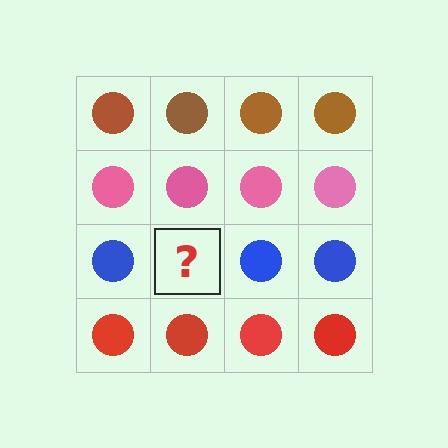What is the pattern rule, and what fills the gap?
The rule is that each row has a consistent color. The gap should be filled with a blue circle.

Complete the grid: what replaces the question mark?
The question mark should be replaced with a blue circle.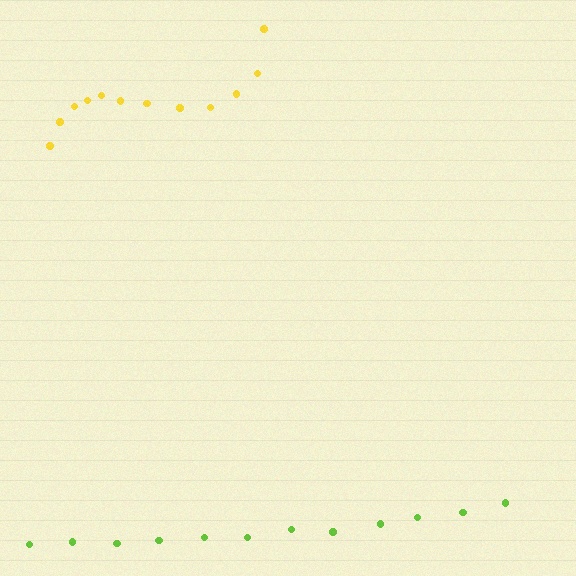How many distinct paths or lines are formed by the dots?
There are 2 distinct paths.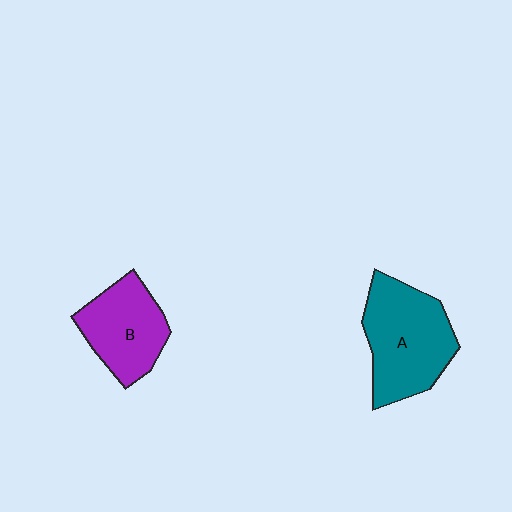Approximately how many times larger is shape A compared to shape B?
Approximately 1.3 times.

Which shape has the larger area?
Shape A (teal).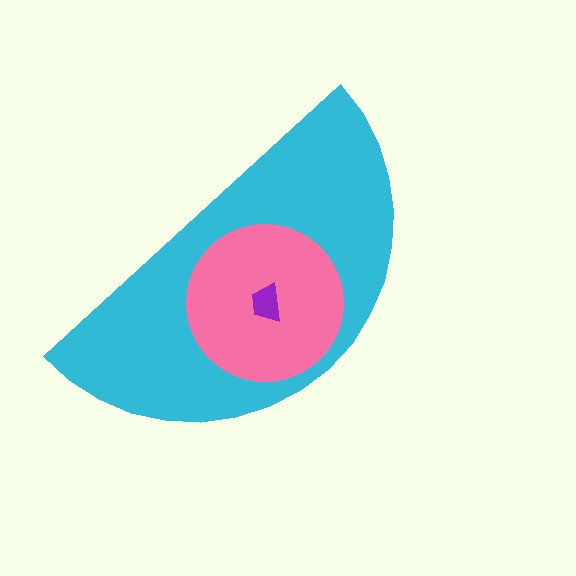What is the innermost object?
The purple trapezoid.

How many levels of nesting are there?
3.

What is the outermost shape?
The cyan semicircle.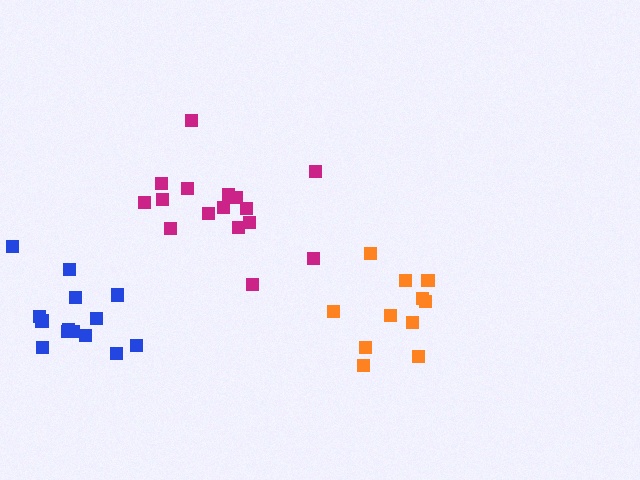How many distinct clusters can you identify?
There are 3 distinct clusters.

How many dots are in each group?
Group 1: 11 dots, Group 2: 16 dots, Group 3: 14 dots (41 total).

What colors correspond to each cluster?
The clusters are colored: orange, magenta, blue.